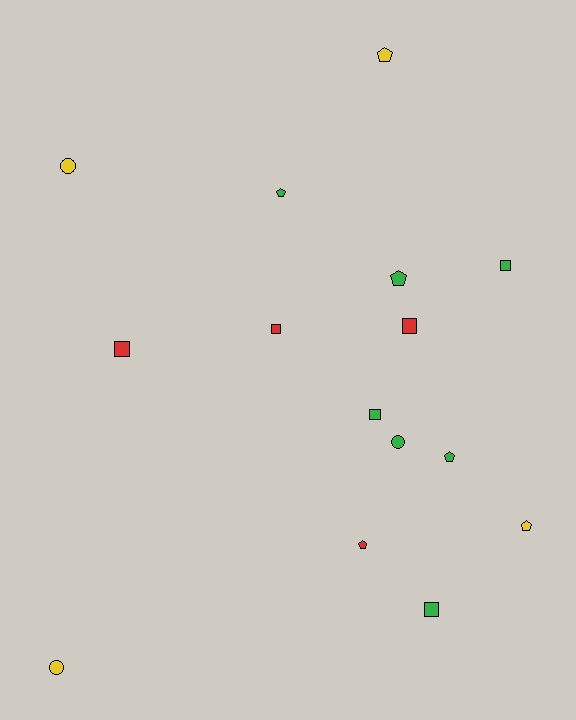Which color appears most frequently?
Green, with 7 objects.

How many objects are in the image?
There are 15 objects.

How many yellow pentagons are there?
There are 2 yellow pentagons.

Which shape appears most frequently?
Pentagon, with 6 objects.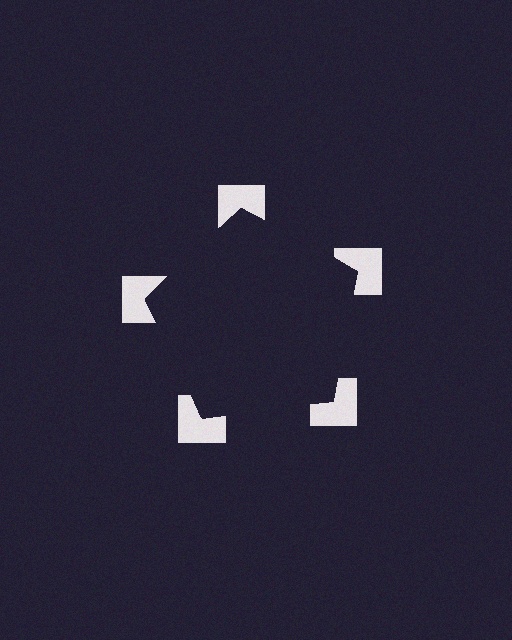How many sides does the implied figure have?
5 sides.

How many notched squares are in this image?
There are 5 — one at each vertex of the illusory pentagon.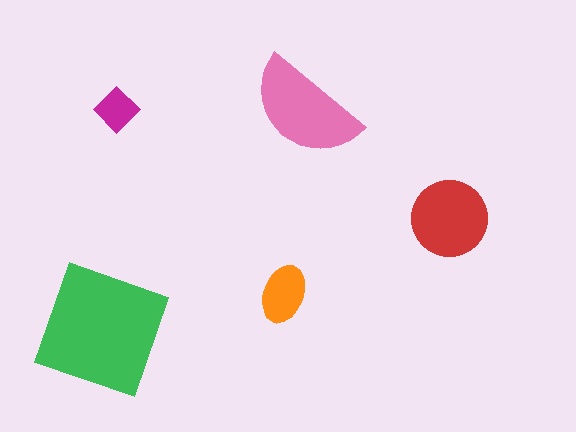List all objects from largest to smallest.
The green square, the pink semicircle, the red circle, the orange ellipse, the magenta diamond.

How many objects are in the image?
There are 5 objects in the image.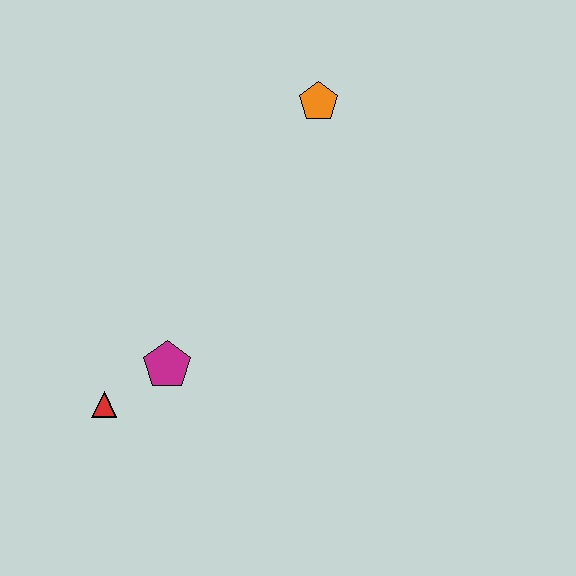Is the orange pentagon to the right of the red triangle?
Yes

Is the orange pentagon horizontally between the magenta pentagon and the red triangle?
No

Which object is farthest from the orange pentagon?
The red triangle is farthest from the orange pentagon.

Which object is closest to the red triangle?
The magenta pentagon is closest to the red triangle.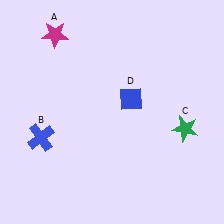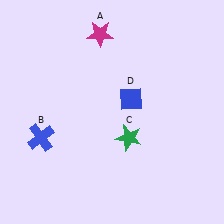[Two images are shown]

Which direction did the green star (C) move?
The green star (C) moved left.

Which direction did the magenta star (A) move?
The magenta star (A) moved right.